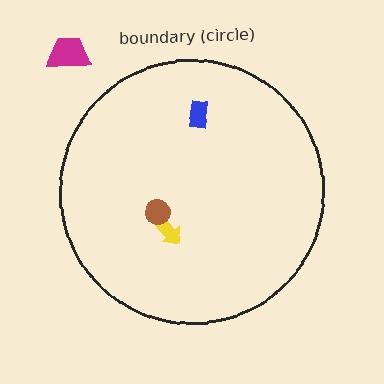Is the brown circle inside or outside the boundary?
Inside.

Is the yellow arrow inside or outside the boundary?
Inside.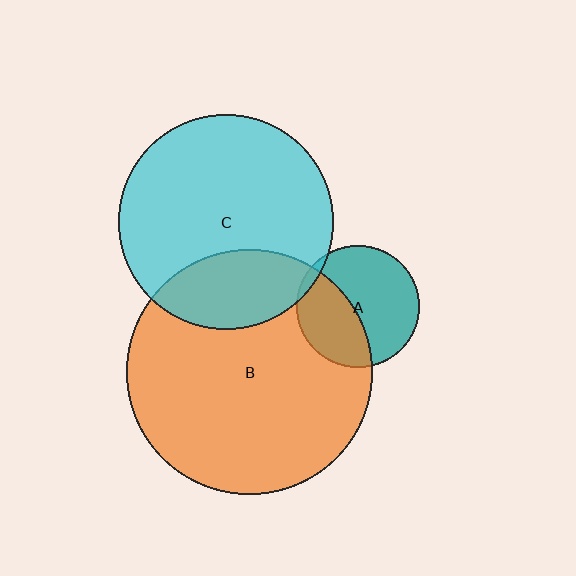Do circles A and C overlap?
Yes.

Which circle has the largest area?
Circle B (orange).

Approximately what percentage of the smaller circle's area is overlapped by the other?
Approximately 5%.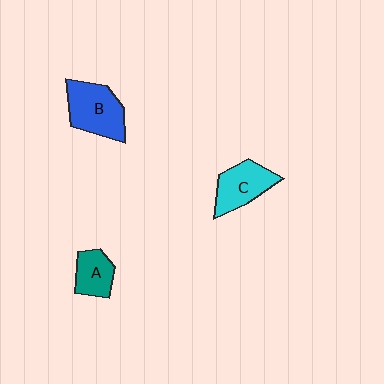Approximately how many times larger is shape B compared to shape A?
Approximately 1.7 times.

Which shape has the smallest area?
Shape A (teal).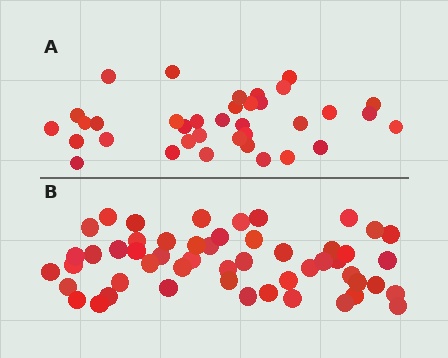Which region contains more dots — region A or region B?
Region B (the bottom region) has more dots.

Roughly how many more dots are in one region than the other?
Region B has approximately 15 more dots than region A.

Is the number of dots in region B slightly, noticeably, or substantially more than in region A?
Region B has noticeably more, but not dramatically so. The ratio is roughly 1.4 to 1.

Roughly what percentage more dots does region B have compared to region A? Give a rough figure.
About 45% more.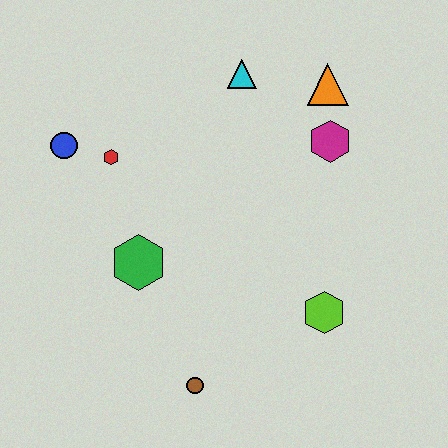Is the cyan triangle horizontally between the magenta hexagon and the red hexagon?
Yes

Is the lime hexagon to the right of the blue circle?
Yes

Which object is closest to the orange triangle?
The magenta hexagon is closest to the orange triangle.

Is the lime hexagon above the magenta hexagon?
No